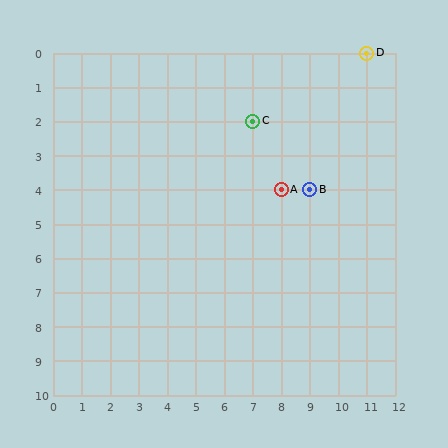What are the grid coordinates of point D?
Point D is at grid coordinates (11, 0).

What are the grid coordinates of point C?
Point C is at grid coordinates (7, 2).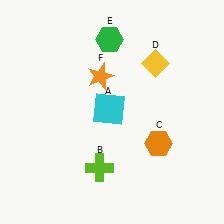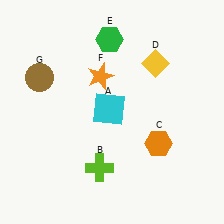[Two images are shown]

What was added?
A brown circle (G) was added in Image 2.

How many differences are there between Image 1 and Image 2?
There is 1 difference between the two images.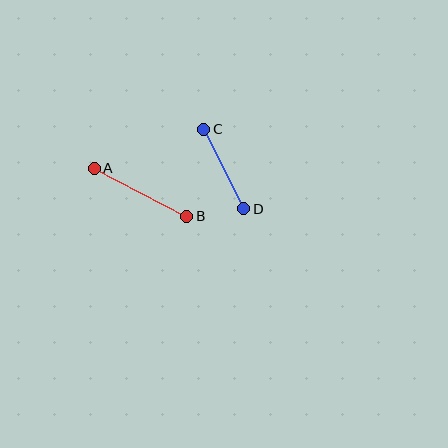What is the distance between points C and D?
The distance is approximately 89 pixels.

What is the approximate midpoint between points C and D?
The midpoint is at approximately (224, 169) pixels.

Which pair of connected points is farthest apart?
Points A and B are farthest apart.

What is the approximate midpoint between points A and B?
The midpoint is at approximately (140, 192) pixels.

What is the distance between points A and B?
The distance is approximately 104 pixels.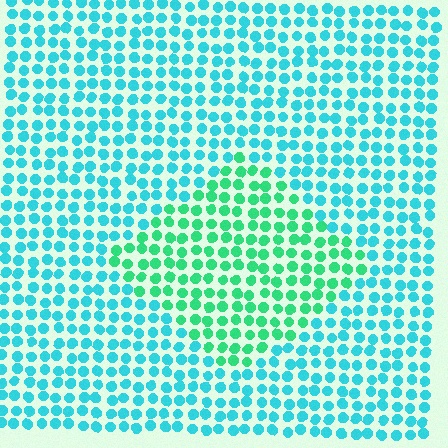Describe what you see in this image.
The image is filled with small cyan elements in a uniform arrangement. A diamond-shaped region is visible where the elements are tinted to a slightly different hue, forming a subtle color boundary.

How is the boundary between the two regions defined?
The boundary is defined purely by a slight shift in hue (about 37 degrees). Spacing, size, and orientation are identical on both sides.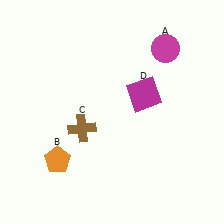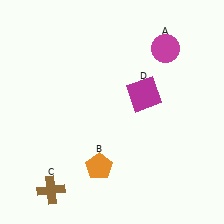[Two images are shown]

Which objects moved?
The objects that moved are: the orange pentagon (B), the brown cross (C).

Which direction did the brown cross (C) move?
The brown cross (C) moved down.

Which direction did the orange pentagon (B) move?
The orange pentagon (B) moved right.